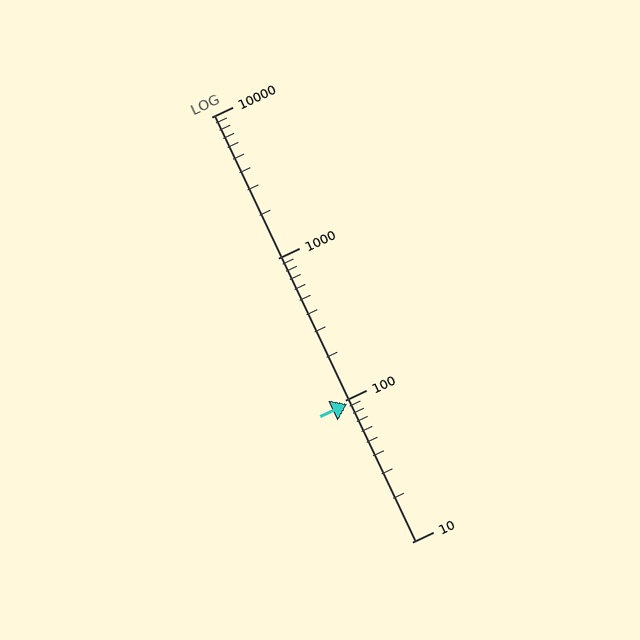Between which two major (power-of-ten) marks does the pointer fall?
The pointer is between 10 and 100.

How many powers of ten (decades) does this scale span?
The scale spans 3 decades, from 10 to 10000.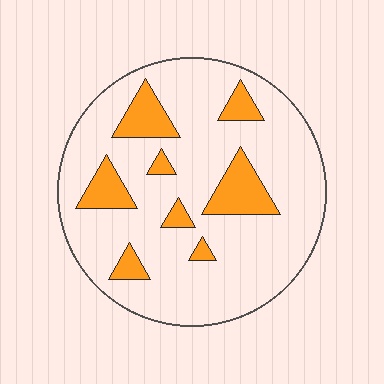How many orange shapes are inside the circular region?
8.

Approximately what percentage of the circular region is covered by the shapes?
Approximately 15%.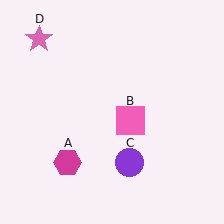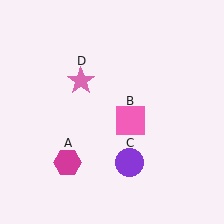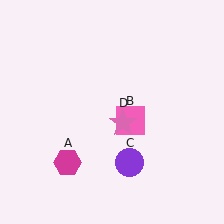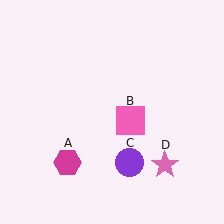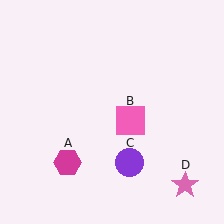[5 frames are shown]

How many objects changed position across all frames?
1 object changed position: pink star (object D).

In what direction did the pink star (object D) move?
The pink star (object D) moved down and to the right.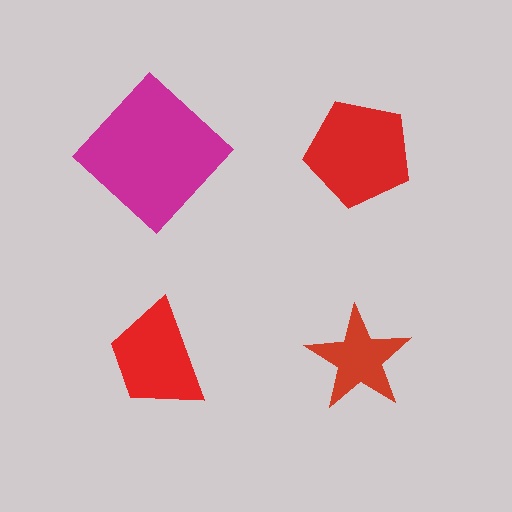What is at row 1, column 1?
A magenta diamond.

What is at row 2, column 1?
A red trapezoid.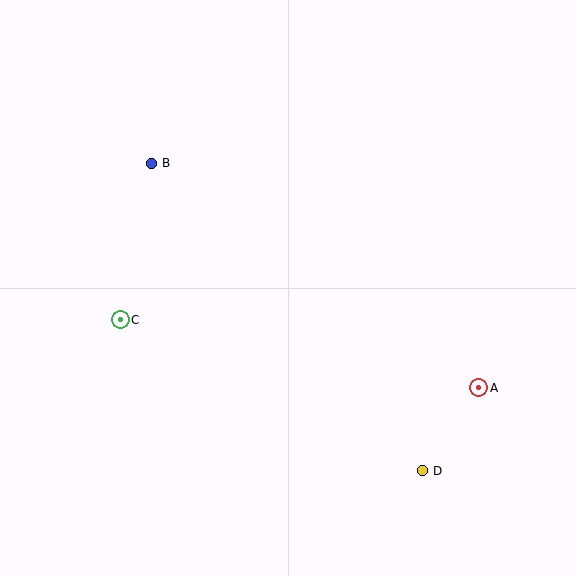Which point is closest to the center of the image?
Point C at (120, 320) is closest to the center.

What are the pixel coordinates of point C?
Point C is at (120, 320).